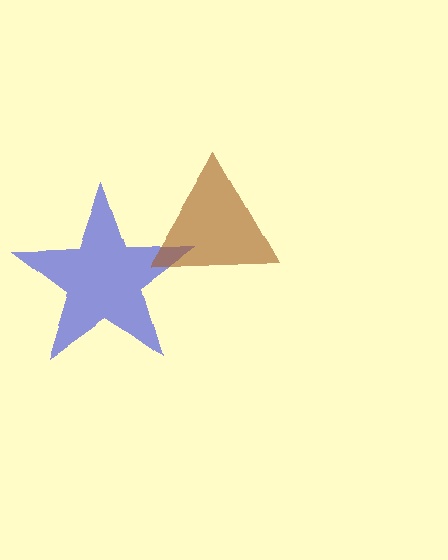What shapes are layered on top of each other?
The layered shapes are: a blue star, a brown triangle.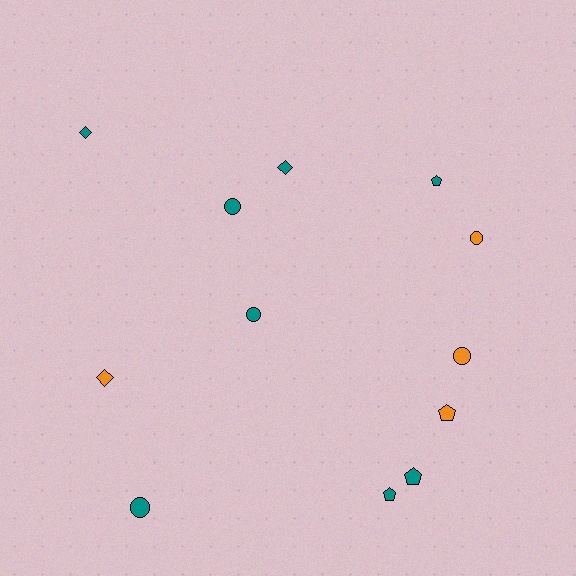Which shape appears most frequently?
Circle, with 5 objects.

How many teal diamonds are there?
There are 2 teal diamonds.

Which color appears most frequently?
Teal, with 8 objects.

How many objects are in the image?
There are 12 objects.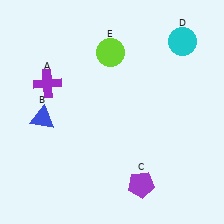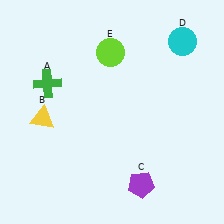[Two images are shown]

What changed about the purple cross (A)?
In Image 1, A is purple. In Image 2, it changed to green.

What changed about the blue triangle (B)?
In Image 1, B is blue. In Image 2, it changed to yellow.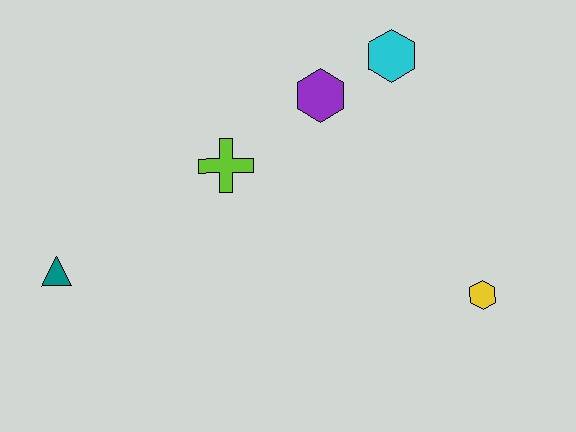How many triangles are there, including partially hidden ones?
There is 1 triangle.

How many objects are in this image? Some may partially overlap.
There are 5 objects.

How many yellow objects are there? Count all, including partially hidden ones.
There is 1 yellow object.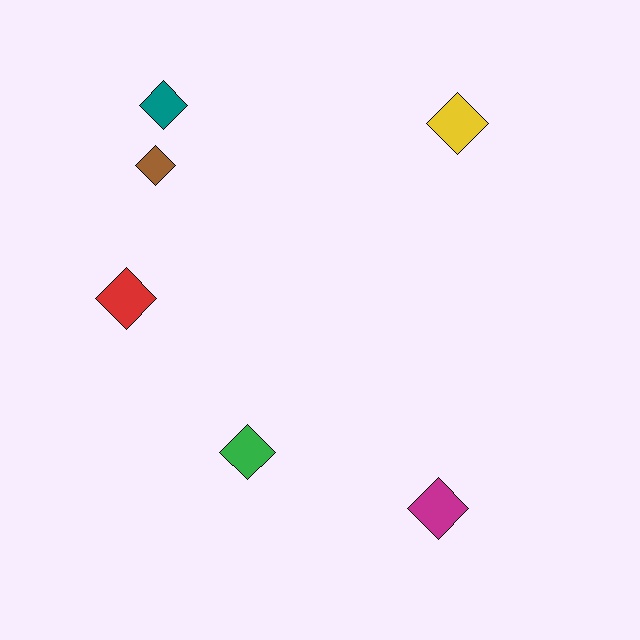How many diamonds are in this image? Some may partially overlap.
There are 6 diamonds.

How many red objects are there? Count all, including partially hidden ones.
There is 1 red object.